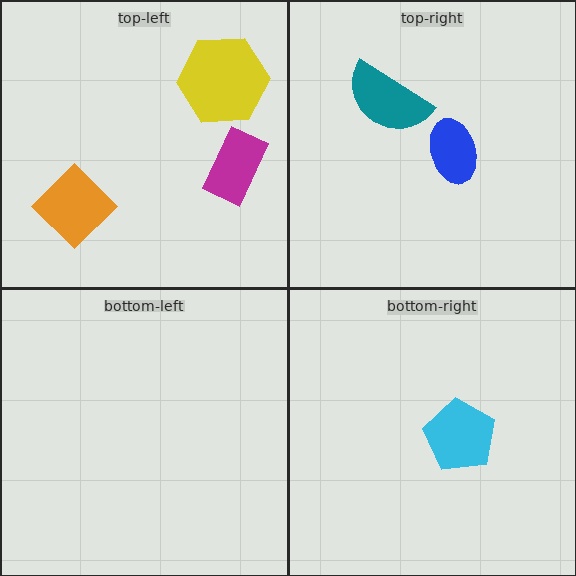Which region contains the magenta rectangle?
The top-left region.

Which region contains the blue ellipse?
The top-right region.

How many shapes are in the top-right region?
2.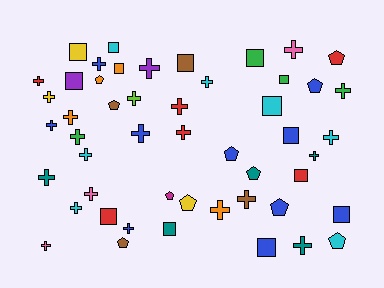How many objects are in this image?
There are 50 objects.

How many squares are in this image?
There are 14 squares.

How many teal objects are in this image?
There are 5 teal objects.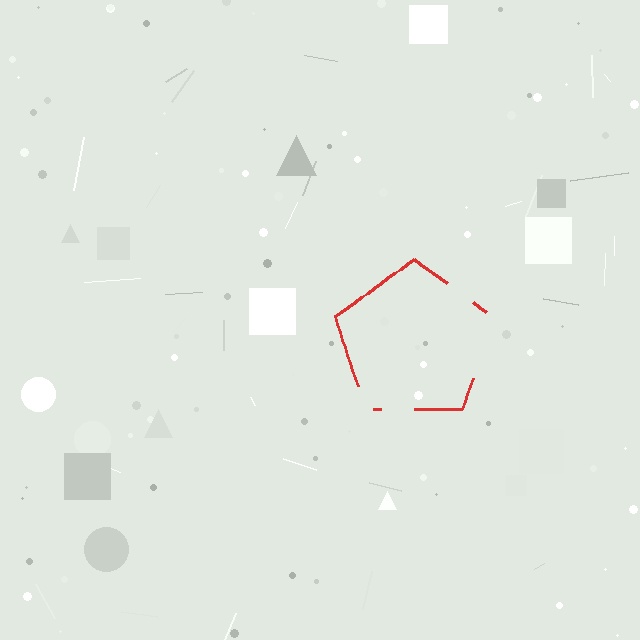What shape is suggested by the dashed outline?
The dashed outline suggests a pentagon.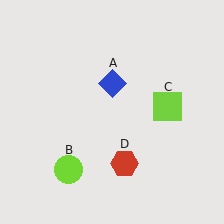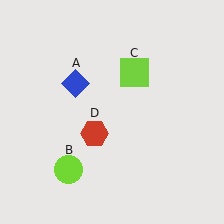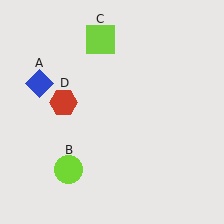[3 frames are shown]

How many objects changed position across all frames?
3 objects changed position: blue diamond (object A), lime square (object C), red hexagon (object D).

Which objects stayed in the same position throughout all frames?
Lime circle (object B) remained stationary.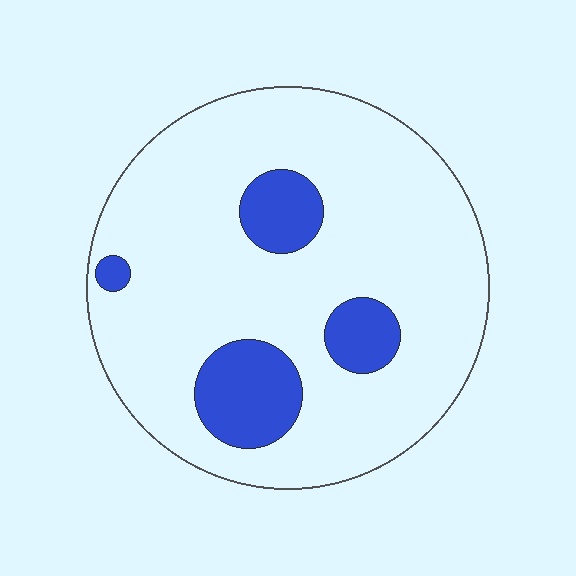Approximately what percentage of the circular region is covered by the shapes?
Approximately 15%.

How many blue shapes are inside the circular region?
4.